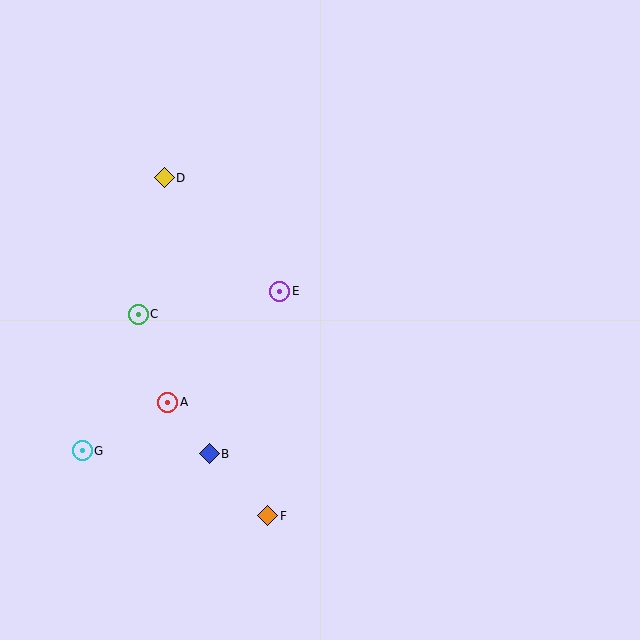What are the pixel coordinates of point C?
Point C is at (138, 314).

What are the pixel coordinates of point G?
Point G is at (82, 451).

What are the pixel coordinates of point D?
Point D is at (164, 178).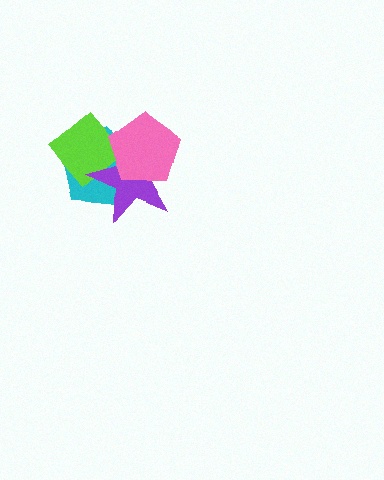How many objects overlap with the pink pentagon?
3 objects overlap with the pink pentagon.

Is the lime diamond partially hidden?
Yes, it is partially covered by another shape.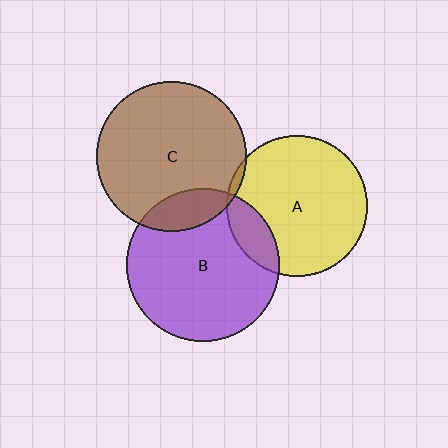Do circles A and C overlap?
Yes.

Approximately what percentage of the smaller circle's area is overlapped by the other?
Approximately 5%.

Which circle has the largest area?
Circle B (purple).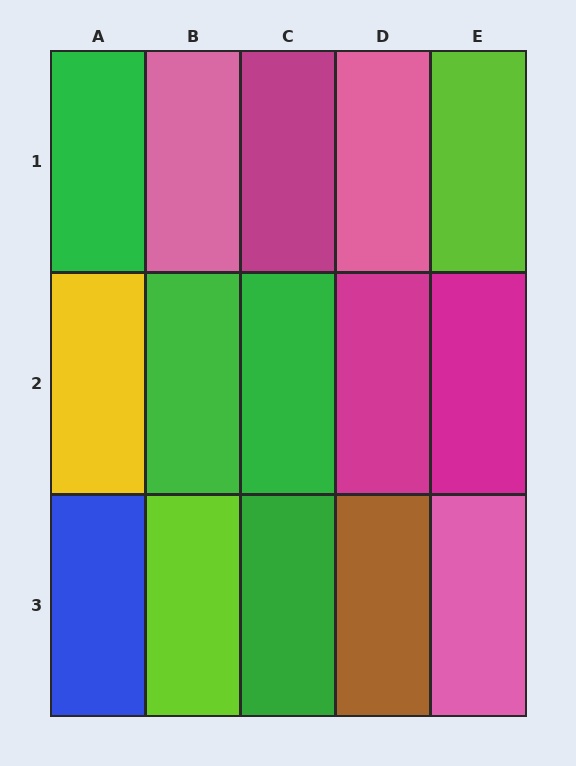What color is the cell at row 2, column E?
Magenta.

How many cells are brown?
1 cell is brown.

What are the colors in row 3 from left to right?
Blue, lime, green, brown, pink.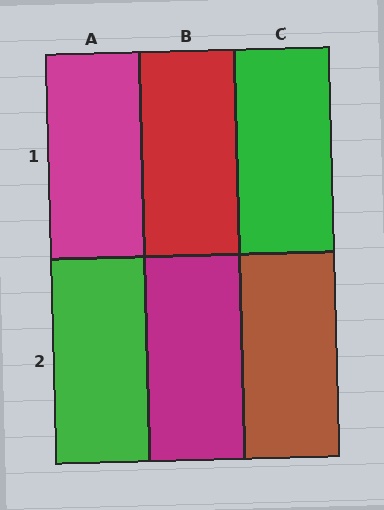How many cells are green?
2 cells are green.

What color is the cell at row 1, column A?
Magenta.